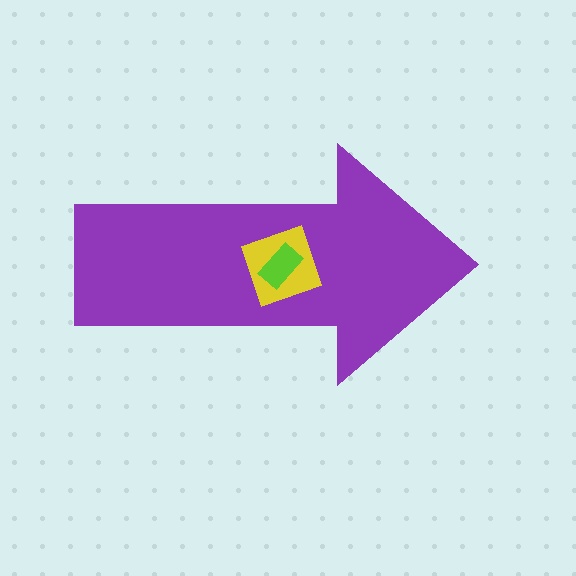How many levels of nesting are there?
3.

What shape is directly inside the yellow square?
The lime rectangle.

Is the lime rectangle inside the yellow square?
Yes.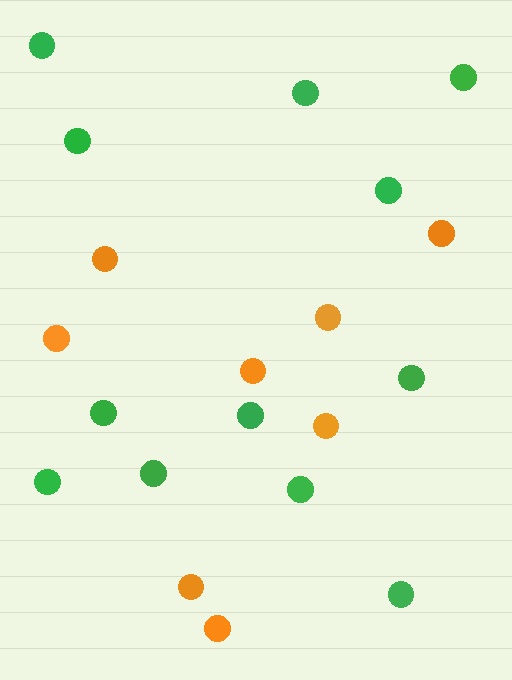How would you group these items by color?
There are 2 groups: one group of green circles (12) and one group of orange circles (8).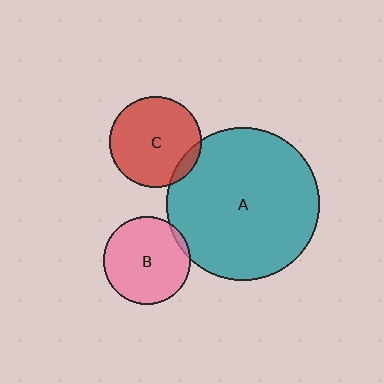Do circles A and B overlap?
Yes.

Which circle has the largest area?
Circle A (teal).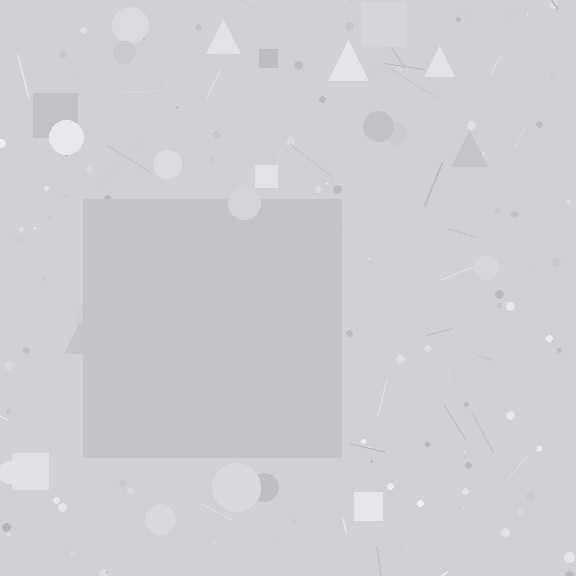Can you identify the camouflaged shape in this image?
The camouflaged shape is a square.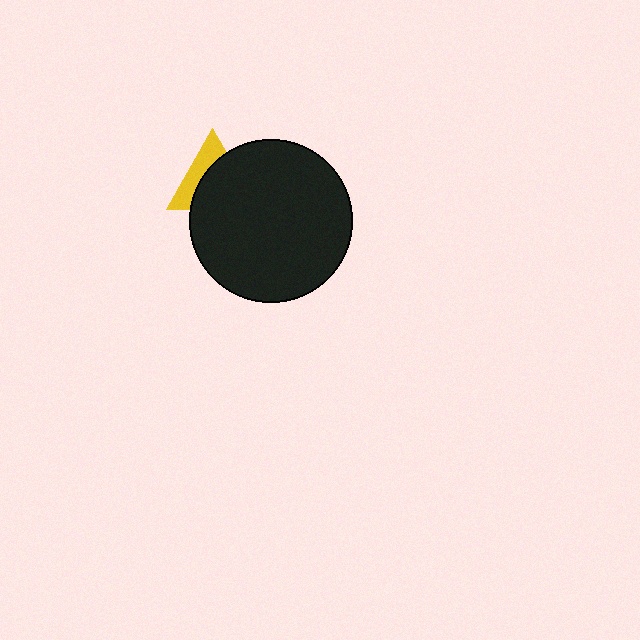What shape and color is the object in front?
The object in front is a black circle.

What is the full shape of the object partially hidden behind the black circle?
The partially hidden object is a yellow triangle.